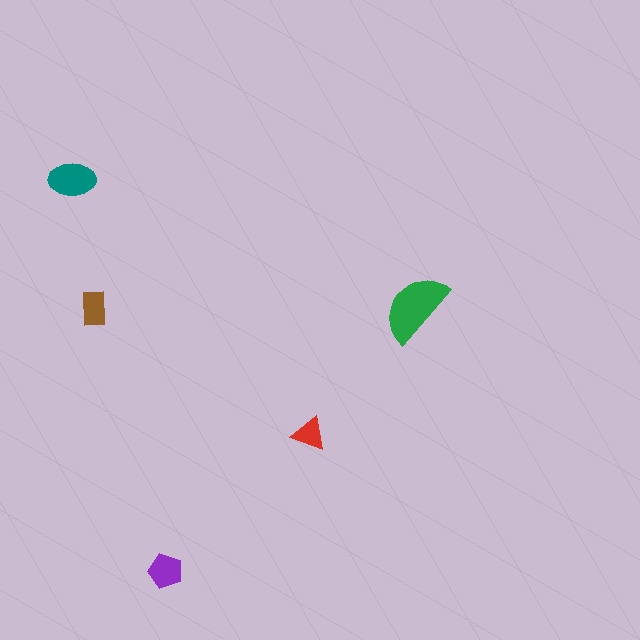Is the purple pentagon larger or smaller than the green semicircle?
Smaller.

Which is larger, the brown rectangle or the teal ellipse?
The teal ellipse.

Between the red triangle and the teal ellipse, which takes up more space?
The teal ellipse.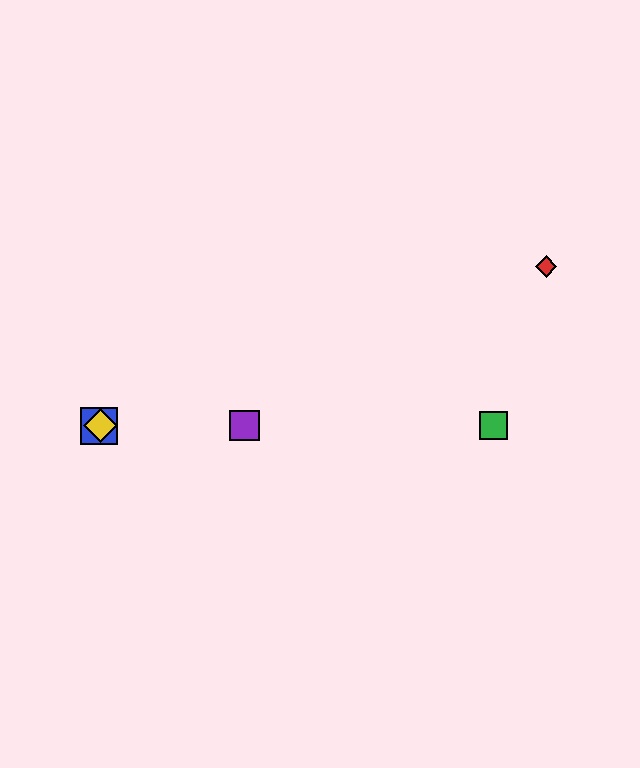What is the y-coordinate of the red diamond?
The red diamond is at y≈266.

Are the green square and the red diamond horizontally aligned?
No, the green square is at y≈426 and the red diamond is at y≈266.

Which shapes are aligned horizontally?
The blue square, the green square, the yellow diamond, the purple square are aligned horizontally.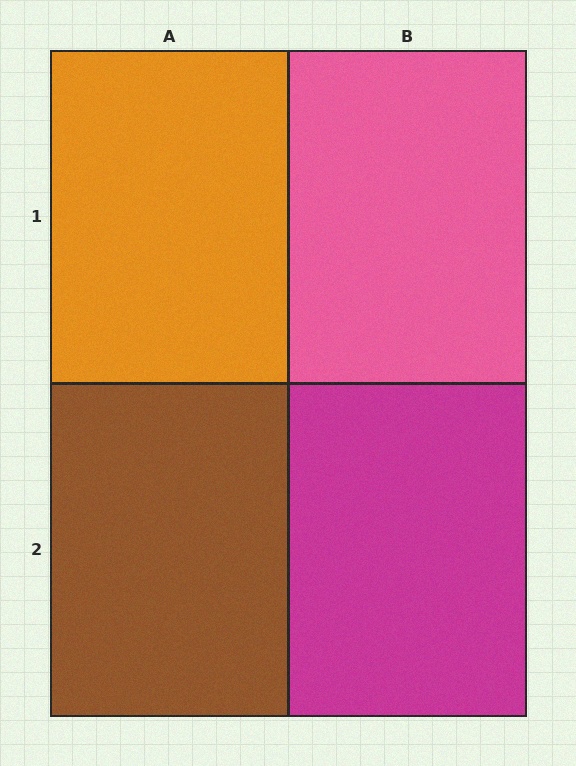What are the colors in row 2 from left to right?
Brown, magenta.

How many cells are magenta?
1 cell is magenta.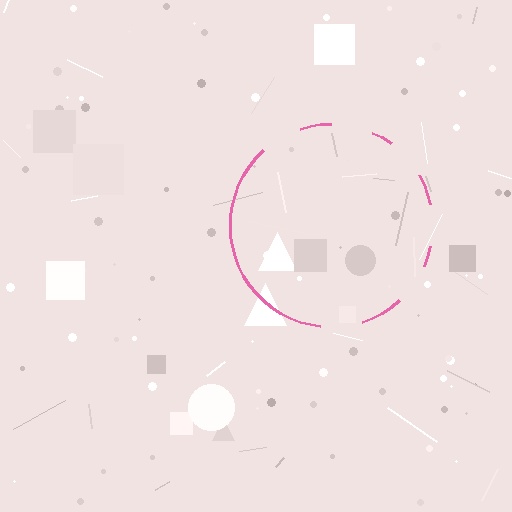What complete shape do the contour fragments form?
The contour fragments form a circle.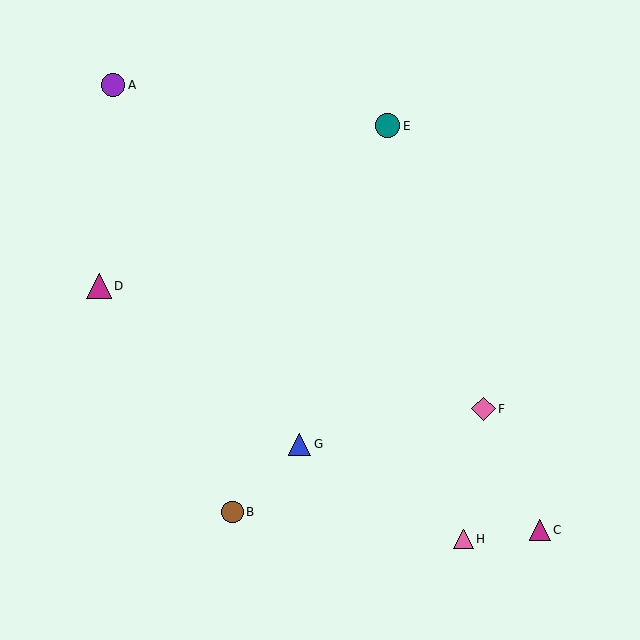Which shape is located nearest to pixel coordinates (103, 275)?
The magenta triangle (labeled D) at (99, 286) is nearest to that location.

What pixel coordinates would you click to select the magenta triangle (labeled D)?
Click at (99, 286) to select the magenta triangle D.